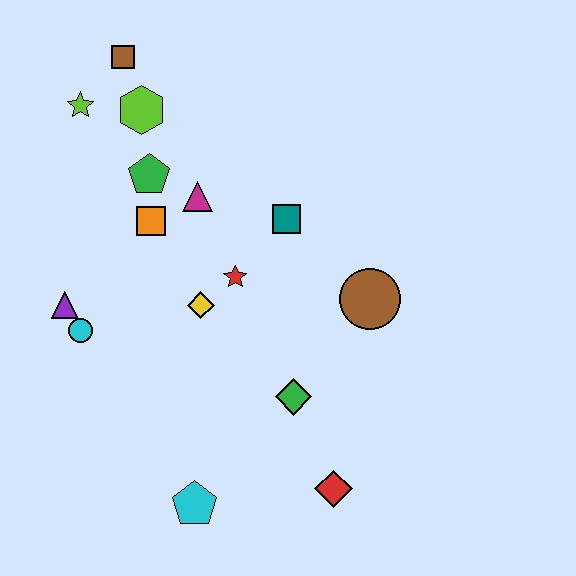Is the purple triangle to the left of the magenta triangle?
Yes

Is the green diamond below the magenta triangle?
Yes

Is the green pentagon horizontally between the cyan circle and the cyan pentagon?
Yes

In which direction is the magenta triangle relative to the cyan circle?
The magenta triangle is above the cyan circle.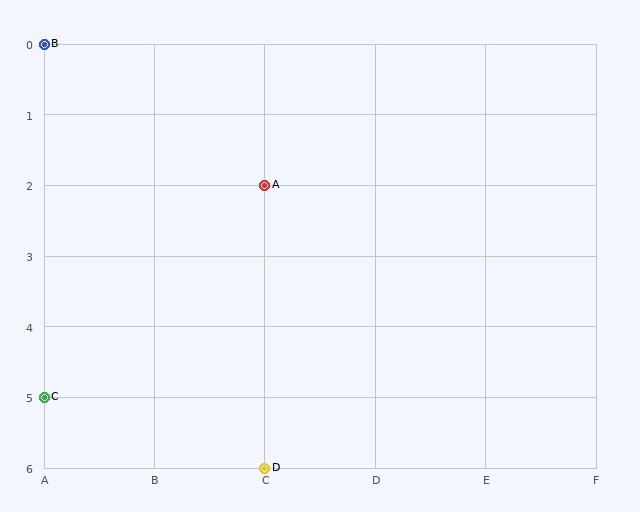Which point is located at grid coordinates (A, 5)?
Point C is at (A, 5).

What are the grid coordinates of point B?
Point B is at grid coordinates (A, 0).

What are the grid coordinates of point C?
Point C is at grid coordinates (A, 5).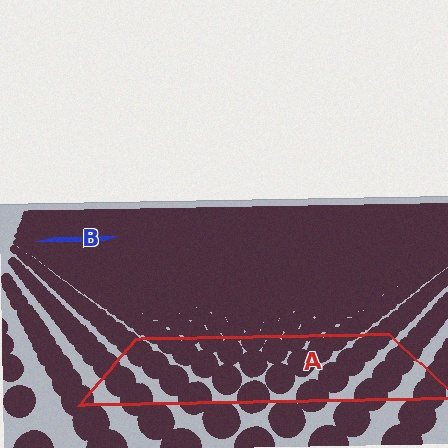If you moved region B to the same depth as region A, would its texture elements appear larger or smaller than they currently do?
They would appear larger. At a closer depth, the same texture elements are projected at a bigger on-screen size.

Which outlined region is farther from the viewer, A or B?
Region B is farther from the viewer — the texture elements inside it appear smaller and more densely packed.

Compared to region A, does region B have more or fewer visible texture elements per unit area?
Region B has more texture elements per unit area — they are packed more densely because it is farther away.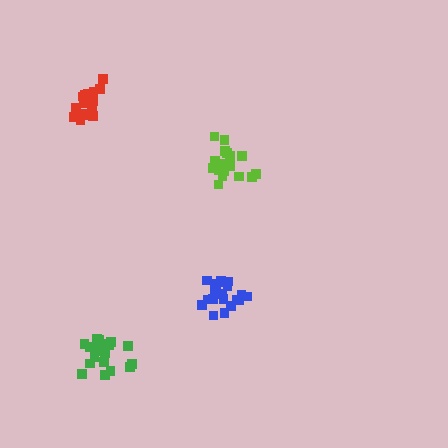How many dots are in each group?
Group 1: 17 dots, Group 2: 21 dots, Group 3: 18 dots, Group 4: 20 dots (76 total).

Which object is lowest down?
The green cluster is bottommost.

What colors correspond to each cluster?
The clusters are colored: red, blue, lime, green.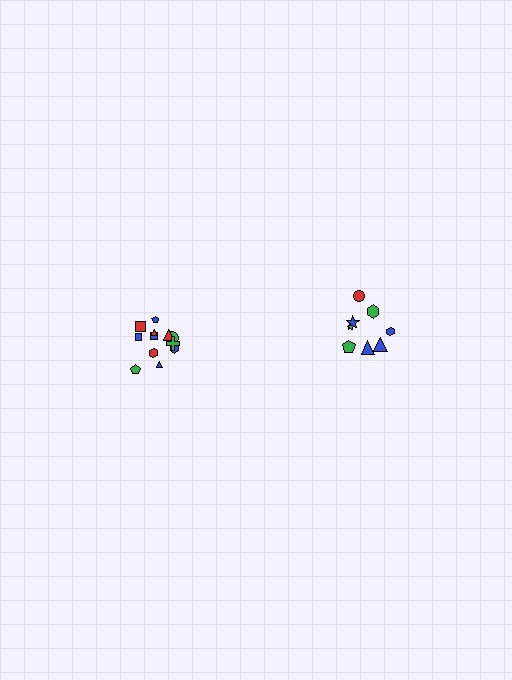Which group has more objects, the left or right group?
The left group.